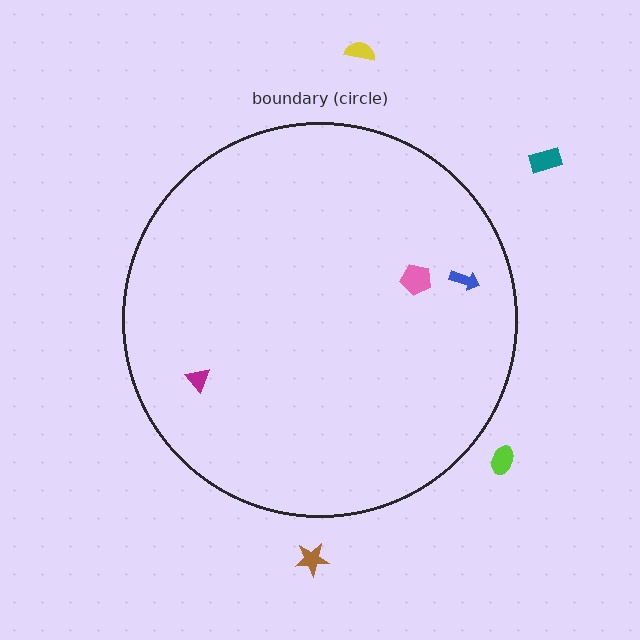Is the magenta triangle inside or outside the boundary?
Inside.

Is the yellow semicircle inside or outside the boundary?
Outside.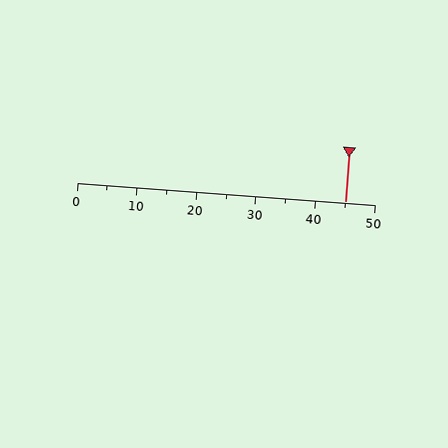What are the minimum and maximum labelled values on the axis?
The axis runs from 0 to 50.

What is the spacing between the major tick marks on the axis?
The major ticks are spaced 10 apart.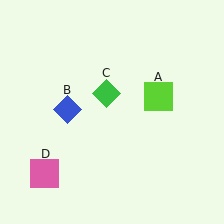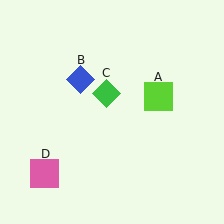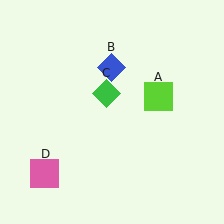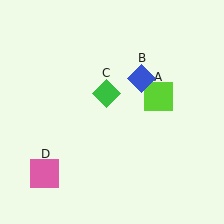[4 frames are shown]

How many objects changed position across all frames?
1 object changed position: blue diamond (object B).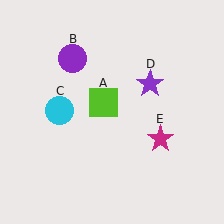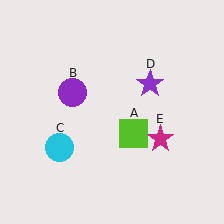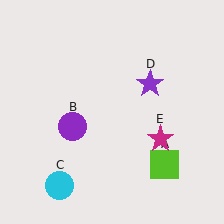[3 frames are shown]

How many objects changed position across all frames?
3 objects changed position: lime square (object A), purple circle (object B), cyan circle (object C).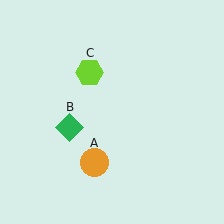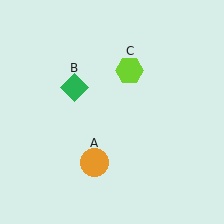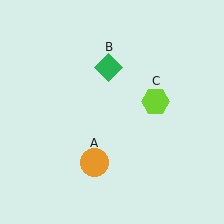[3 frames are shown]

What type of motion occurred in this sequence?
The green diamond (object B), lime hexagon (object C) rotated clockwise around the center of the scene.